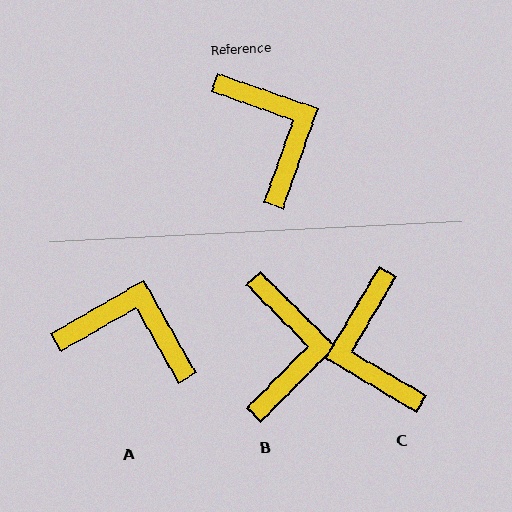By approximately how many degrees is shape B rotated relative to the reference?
Approximately 25 degrees clockwise.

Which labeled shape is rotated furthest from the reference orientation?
C, about 169 degrees away.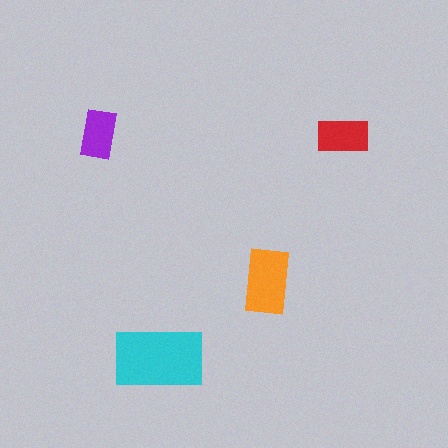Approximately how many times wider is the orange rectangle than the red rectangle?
About 1.5 times wider.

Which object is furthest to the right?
The red rectangle is rightmost.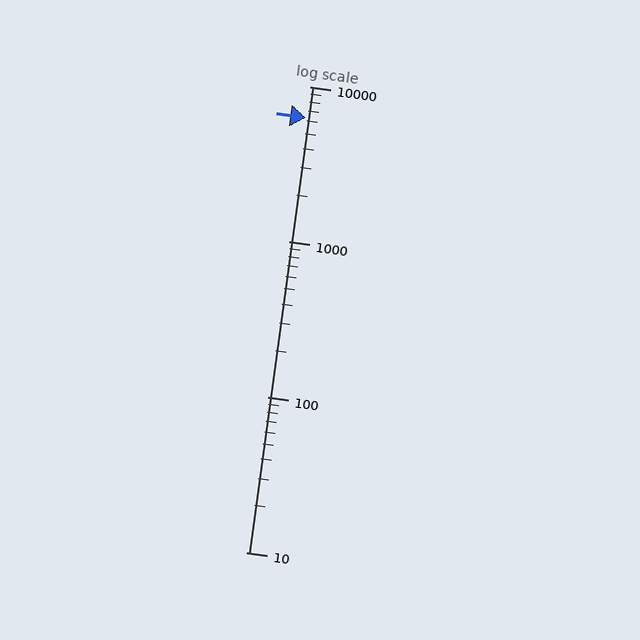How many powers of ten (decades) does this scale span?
The scale spans 3 decades, from 10 to 10000.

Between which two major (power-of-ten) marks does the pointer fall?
The pointer is between 1000 and 10000.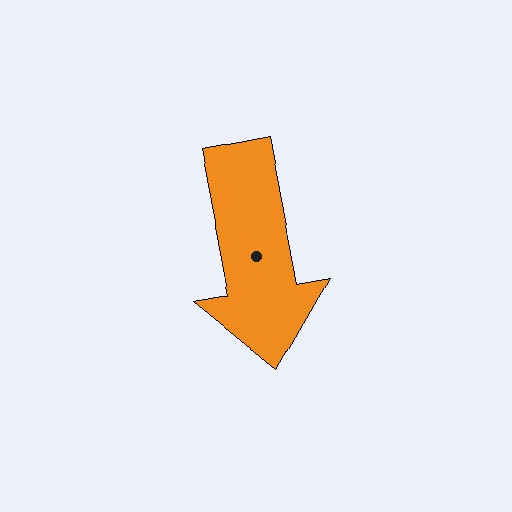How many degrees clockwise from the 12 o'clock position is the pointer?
Approximately 169 degrees.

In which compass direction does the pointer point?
South.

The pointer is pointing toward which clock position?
Roughly 6 o'clock.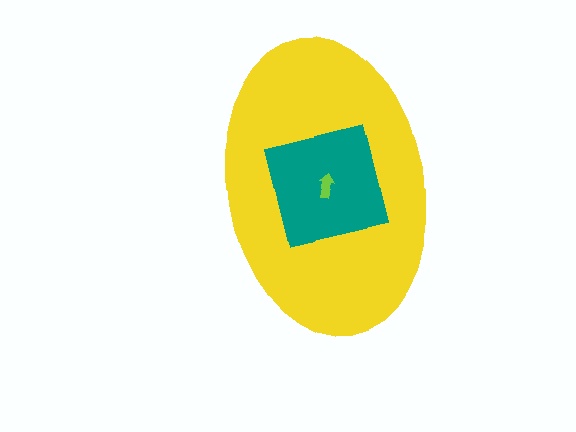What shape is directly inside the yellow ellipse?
The teal square.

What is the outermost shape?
The yellow ellipse.